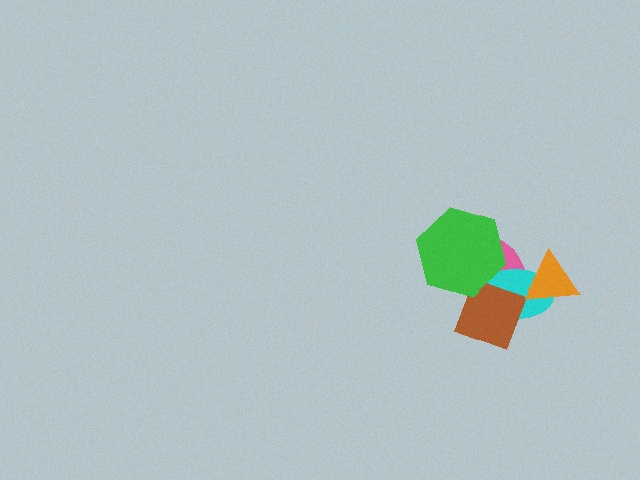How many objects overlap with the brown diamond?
3 objects overlap with the brown diamond.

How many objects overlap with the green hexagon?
3 objects overlap with the green hexagon.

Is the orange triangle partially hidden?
No, no other shape covers it.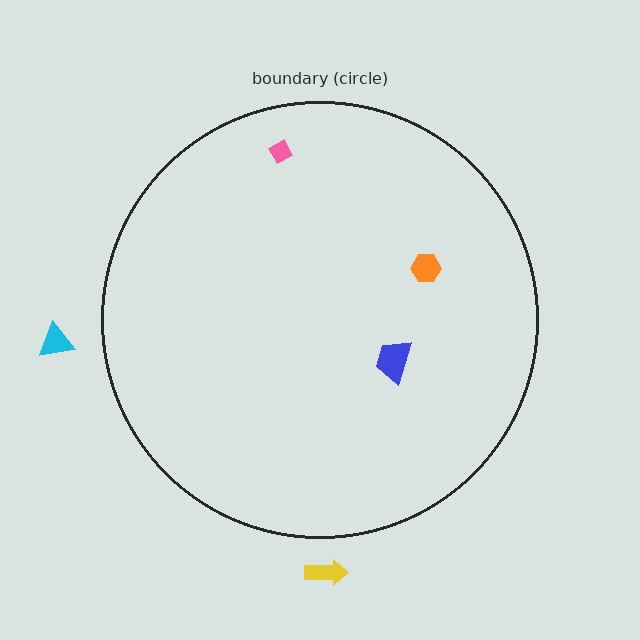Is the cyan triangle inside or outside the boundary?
Outside.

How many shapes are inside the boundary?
3 inside, 2 outside.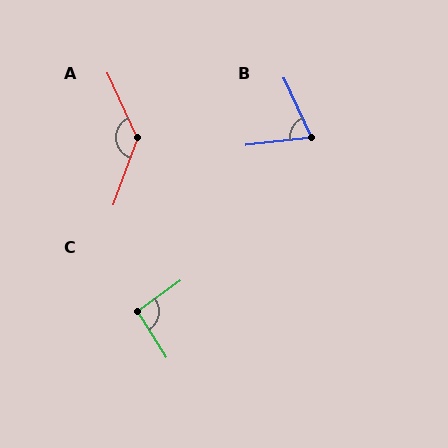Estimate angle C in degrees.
Approximately 94 degrees.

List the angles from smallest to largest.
B (72°), C (94°), A (136°).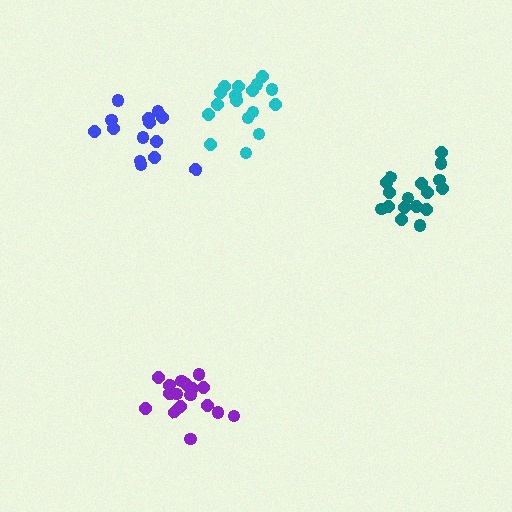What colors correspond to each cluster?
The clusters are colored: teal, cyan, purple, blue.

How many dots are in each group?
Group 1: 17 dots, Group 2: 17 dots, Group 3: 17 dots, Group 4: 14 dots (65 total).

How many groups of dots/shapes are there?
There are 4 groups.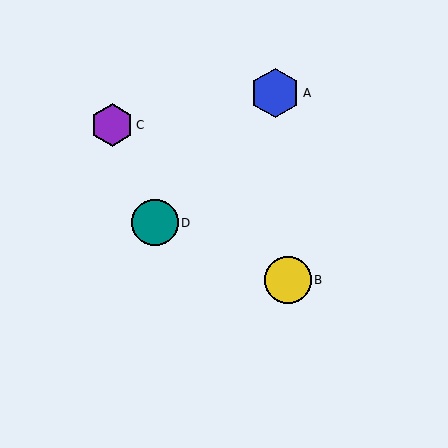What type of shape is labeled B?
Shape B is a yellow circle.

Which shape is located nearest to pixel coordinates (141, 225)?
The teal circle (labeled D) at (155, 223) is nearest to that location.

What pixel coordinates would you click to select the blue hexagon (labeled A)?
Click at (275, 93) to select the blue hexagon A.